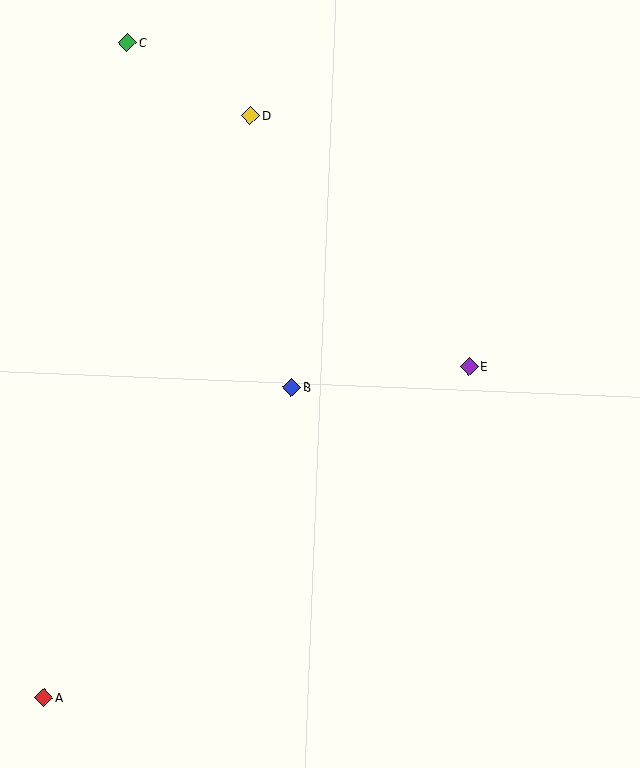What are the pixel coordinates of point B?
Point B is at (291, 387).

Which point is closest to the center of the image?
Point B at (291, 387) is closest to the center.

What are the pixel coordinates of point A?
Point A is at (44, 698).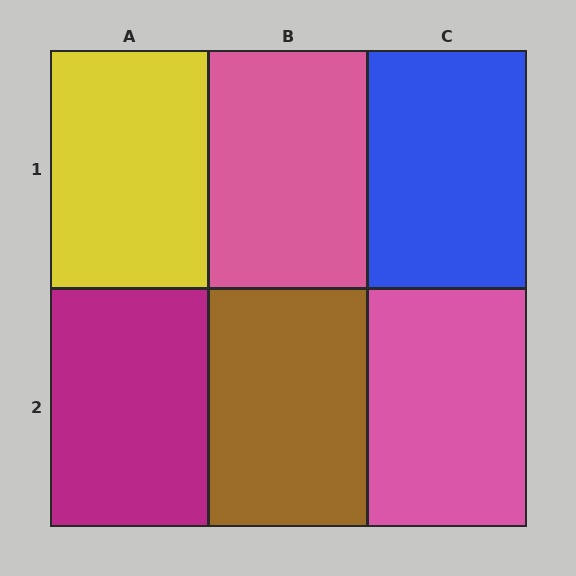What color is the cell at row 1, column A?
Yellow.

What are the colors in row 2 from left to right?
Magenta, brown, pink.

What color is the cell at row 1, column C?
Blue.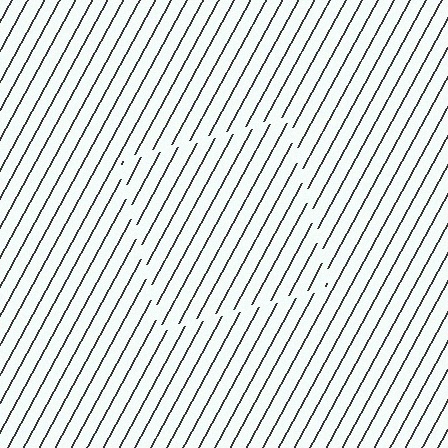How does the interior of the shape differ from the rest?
The interior of the shape contains the same grating, shifted by half a period — the contour is defined by the phase discontinuity where line-ends from the inner and outer gratings abut.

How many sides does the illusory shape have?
4 sides — the line-ends trace a square.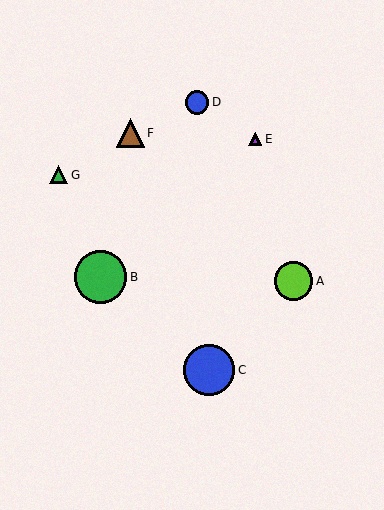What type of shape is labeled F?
Shape F is a brown triangle.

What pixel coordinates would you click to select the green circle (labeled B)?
Click at (100, 277) to select the green circle B.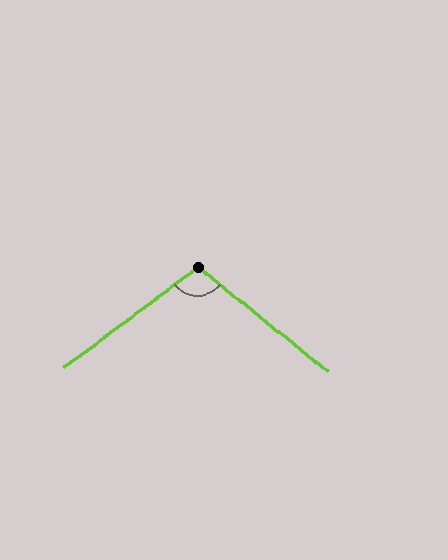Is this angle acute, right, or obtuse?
It is obtuse.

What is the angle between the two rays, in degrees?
Approximately 104 degrees.